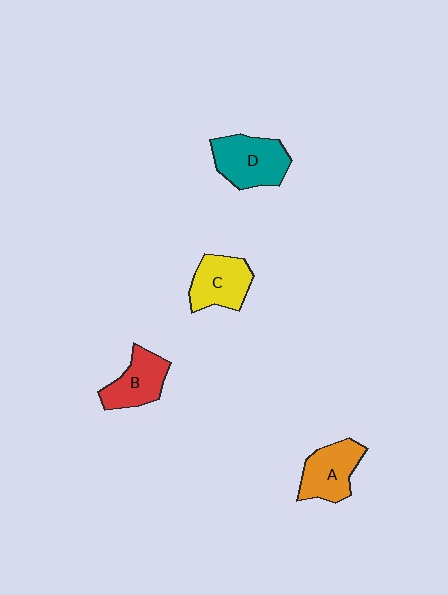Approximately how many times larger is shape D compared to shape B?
Approximately 1.3 times.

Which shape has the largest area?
Shape D (teal).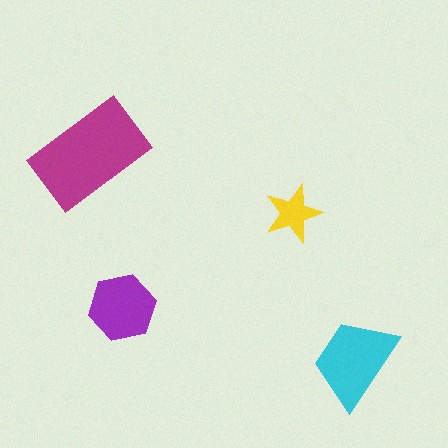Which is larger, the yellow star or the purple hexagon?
The purple hexagon.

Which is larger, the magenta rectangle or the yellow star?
The magenta rectangle.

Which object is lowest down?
The cyan trapezoid is bottommost.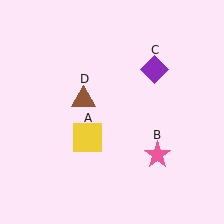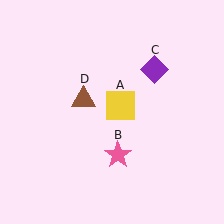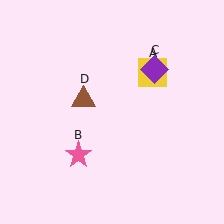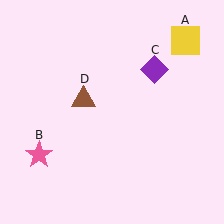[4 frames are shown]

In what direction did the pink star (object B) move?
The pink star (object B) moved left.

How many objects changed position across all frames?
2 objects changed position: yellow square (object A), pink star (object B).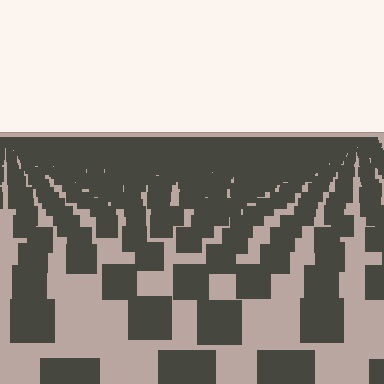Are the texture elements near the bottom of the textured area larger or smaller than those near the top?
Larger. Near the bottom, elements are closer to the viewer and appear at a bigger on-screen size.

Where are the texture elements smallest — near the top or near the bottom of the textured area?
Near the top.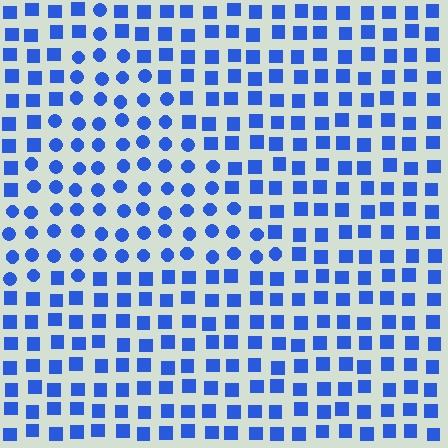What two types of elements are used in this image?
The image uses circles inside the triangle region and squares outside it.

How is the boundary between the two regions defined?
The boundary is defined by a change in element shape: circles inside vs. squares outside. All elements share the same color and spacing.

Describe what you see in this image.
The image is filled with small blue elements arranged in a uniform grid. A triangle-shaped region contains circles, while the surrounding area contains squares. The boundary is defined purely by the change in element shape.